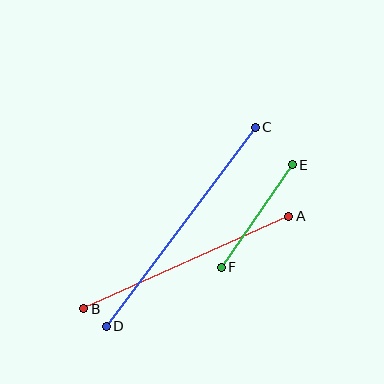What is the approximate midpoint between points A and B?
The midpoint is at approximately (186, 263) pixels.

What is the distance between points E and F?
The distance is approximately 125 pixels.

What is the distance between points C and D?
The distance is approximately 248 pixels.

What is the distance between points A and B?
The distance is approximately 225 pixels.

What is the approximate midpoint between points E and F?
The midpoint is at approximately (257, 216) pixels.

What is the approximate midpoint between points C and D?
The midpoint is at approximately (181, 227) pixels.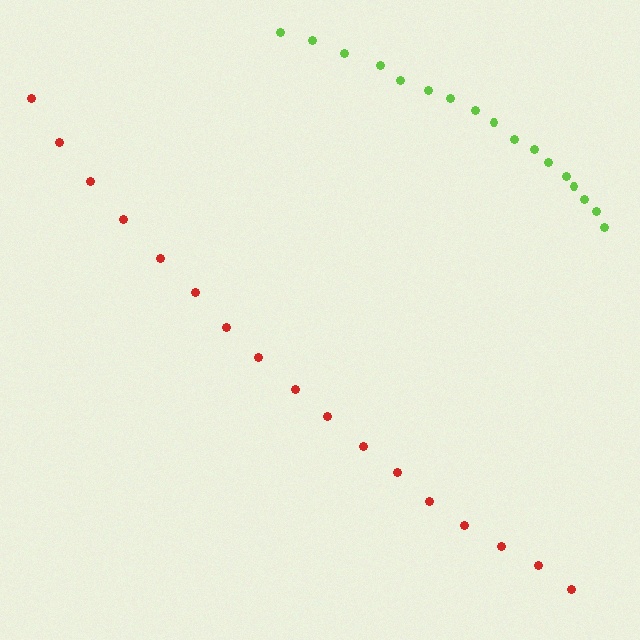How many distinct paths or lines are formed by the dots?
There are 2 distinct paths.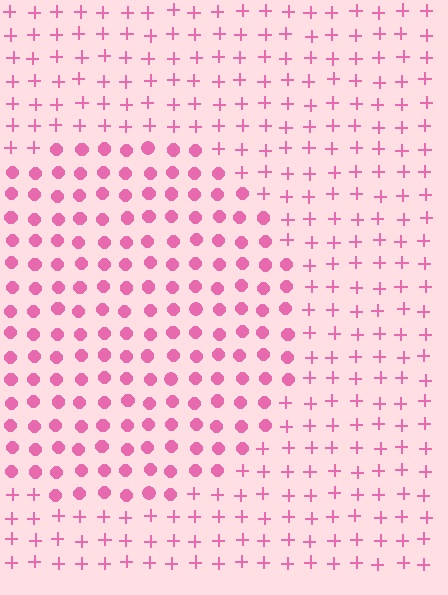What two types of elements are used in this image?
The image uses circles inside the circle region and plus signs outside it.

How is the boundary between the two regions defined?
The boundary is defined by a change in element shape: circles inside vs. plus signs outside. All elements share the same color and spacing.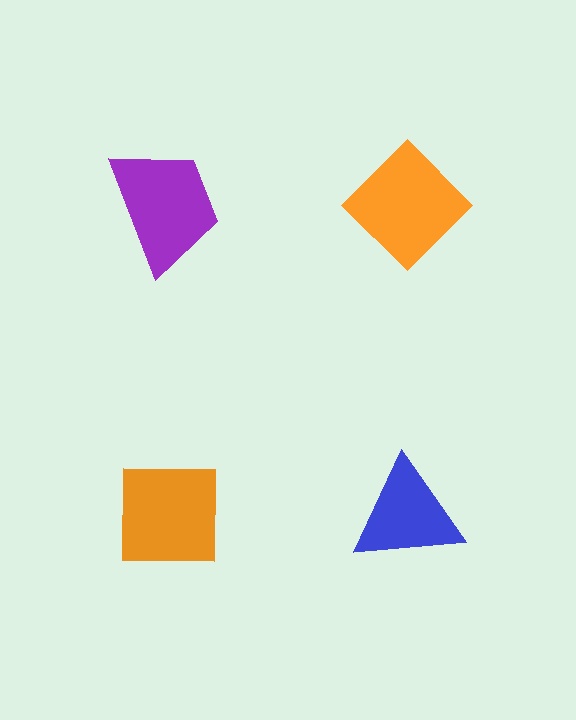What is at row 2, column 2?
A blue triangle.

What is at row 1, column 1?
A purple trapezoid.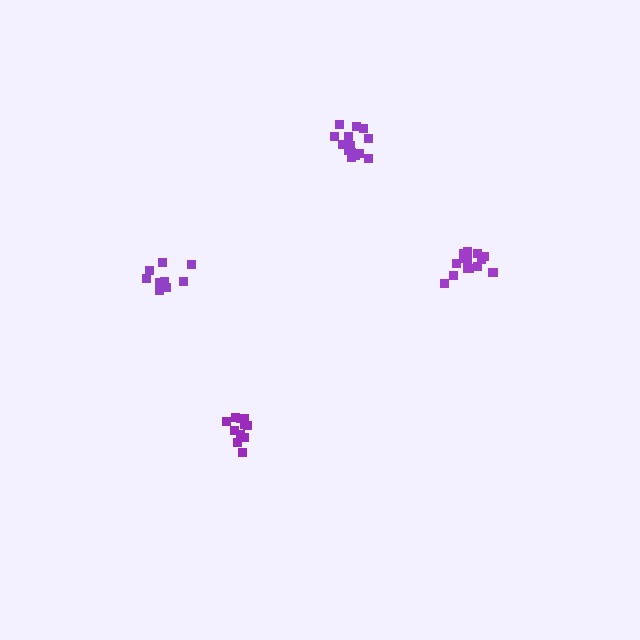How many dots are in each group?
Group 1: 14 dots, Group 2: 9 dots, Group 3: 11 dots, Group 4: 14 dots (48 total).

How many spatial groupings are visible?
There are 4 spatial groupings.